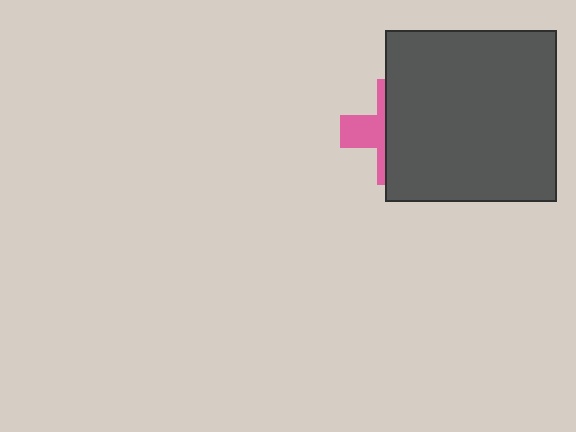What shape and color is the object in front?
The object in front is a dark gray square.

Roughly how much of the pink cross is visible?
A small part of it is visible (roughly 36%).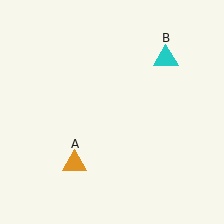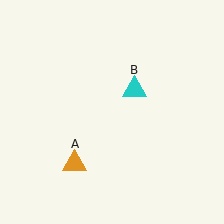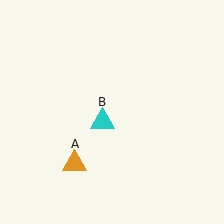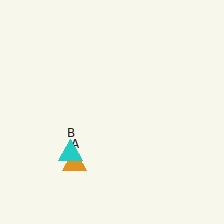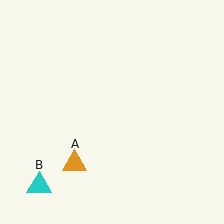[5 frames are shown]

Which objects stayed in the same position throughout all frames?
Orange triangle (object A) remained stationary.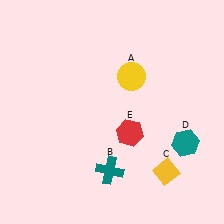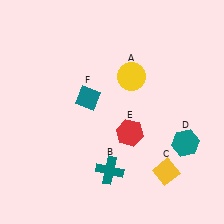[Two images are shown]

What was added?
A teal diamond (F) was added in Image 2.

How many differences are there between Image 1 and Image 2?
There is 1 difference between the two images.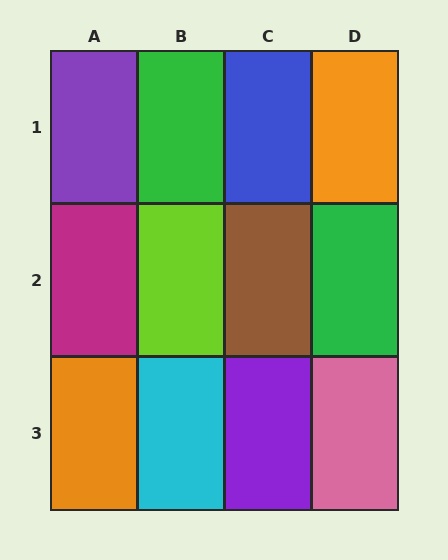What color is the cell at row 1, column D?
Orange.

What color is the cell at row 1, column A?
Purple.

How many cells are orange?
2 cells are orange.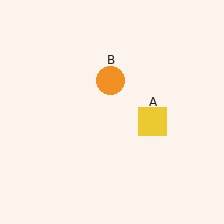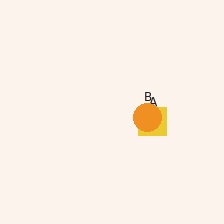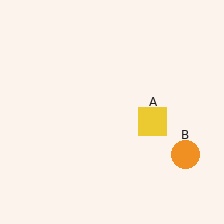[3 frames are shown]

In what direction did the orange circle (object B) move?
The orange circle (object B) moved down and to the right.